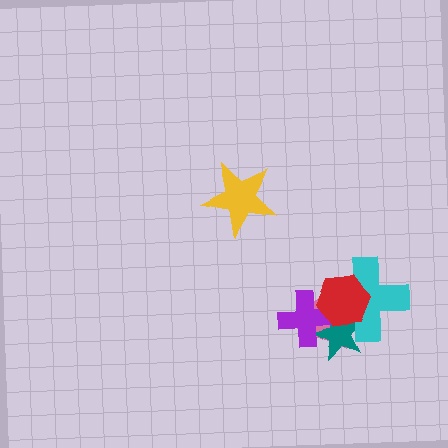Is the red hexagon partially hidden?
No, no other shape covers it.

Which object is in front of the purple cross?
The red hexagon is in front of the purple cross.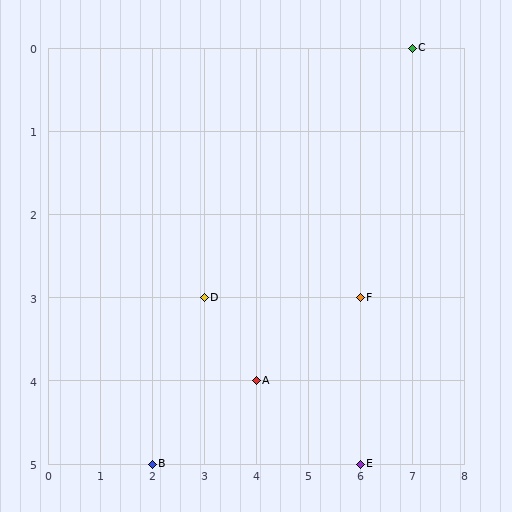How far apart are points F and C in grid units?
Points F and C are 1 column and 3 rows apart (about 3.2 grid units diagonally).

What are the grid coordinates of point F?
Point F is at grid coordinates (6, 3).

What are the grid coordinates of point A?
Point A is at grid coordinates (4, 4).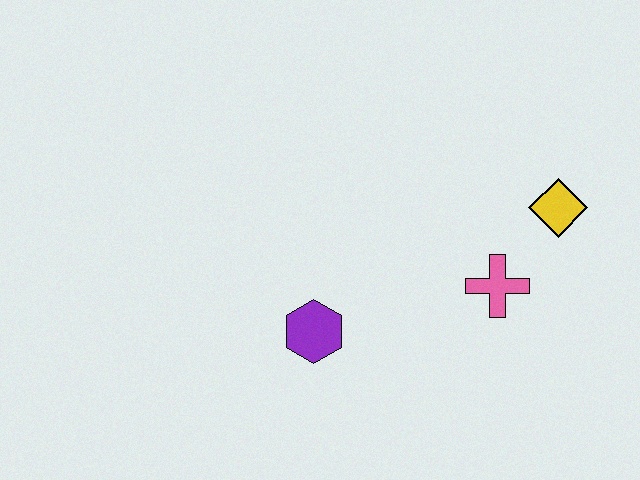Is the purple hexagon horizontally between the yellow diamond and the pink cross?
No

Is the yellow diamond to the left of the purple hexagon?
No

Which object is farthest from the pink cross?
The purple hexagon is farthest from the pink cross.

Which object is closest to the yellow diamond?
The pink cross is closest to the yellow diamond.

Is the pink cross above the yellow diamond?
No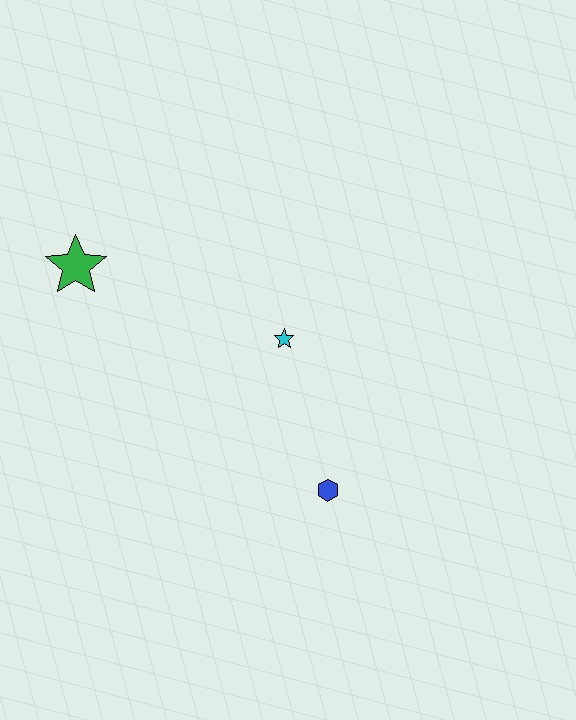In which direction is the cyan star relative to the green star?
The cyan star is to the right of the green star.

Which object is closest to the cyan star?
The blue hexagon is closest to the cyan star.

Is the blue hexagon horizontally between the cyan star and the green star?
No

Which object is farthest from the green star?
The blue hexagon is farthest from the green star.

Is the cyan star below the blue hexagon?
No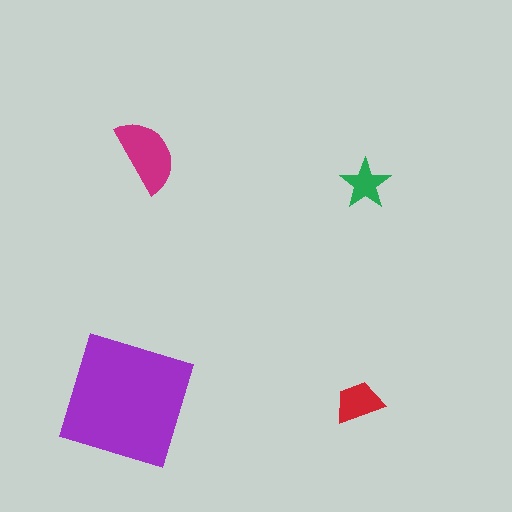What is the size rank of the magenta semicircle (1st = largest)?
2nd.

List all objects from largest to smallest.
The purple square, the magenta semicircle, the red trapezoid, the green star.